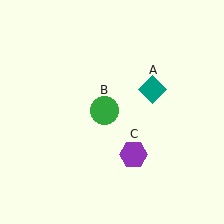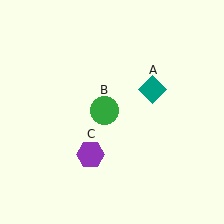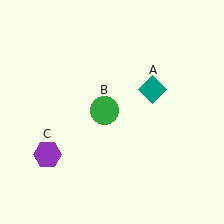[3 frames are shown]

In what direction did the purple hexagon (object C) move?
The purple hexagon (object C) moved left.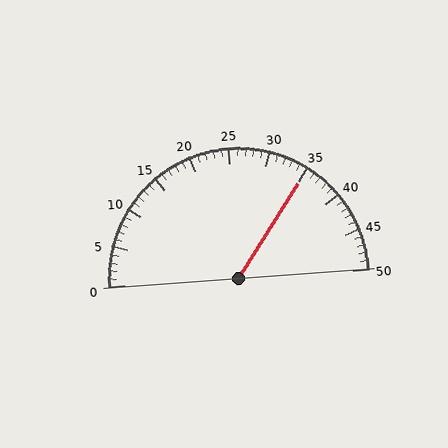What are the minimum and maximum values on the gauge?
The gauge ranges from 0 to 50.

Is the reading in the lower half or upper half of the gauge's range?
The reading is in the upper half of the range (0 to 50).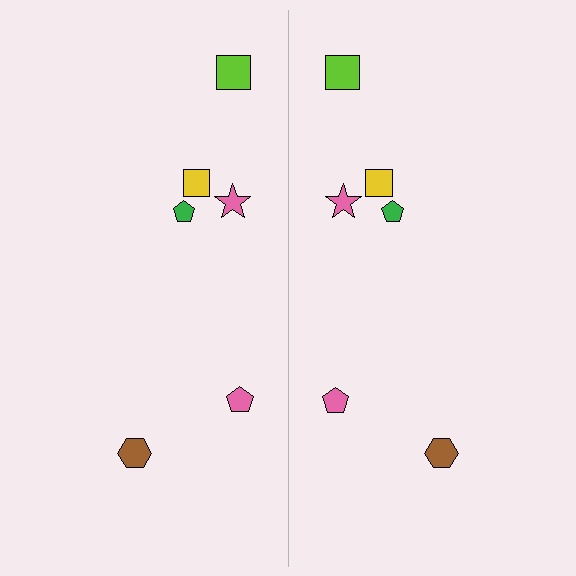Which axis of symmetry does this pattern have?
The pattern has a vertical axis of symmetry running through the center of the image.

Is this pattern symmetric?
Yes, this pattern has bilateral (reflection) symmetry.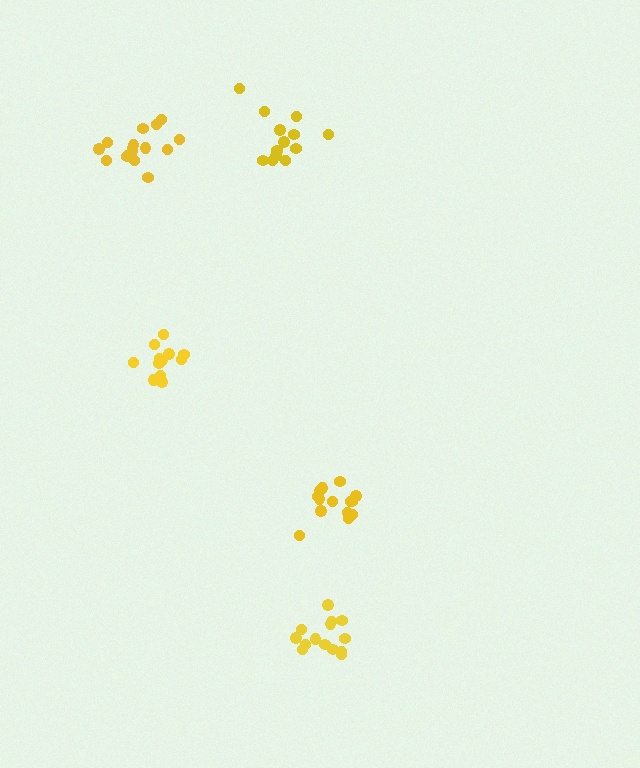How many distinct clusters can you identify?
There are 5 distinct clusters.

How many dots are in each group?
Group 1: 12 dots, Group 2: 16 dots, Group 3: 14 dots, Group 4: 13 dots, Group 5: 14 dots (69 total).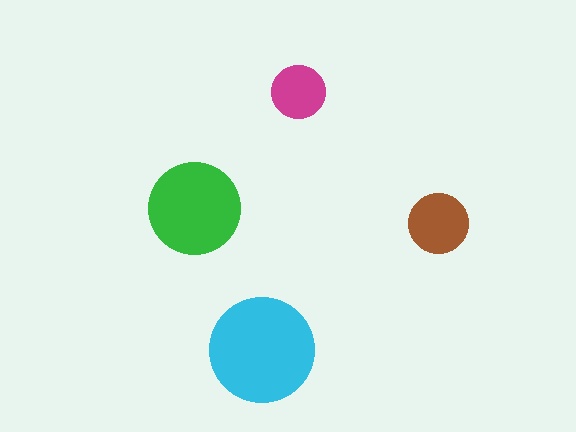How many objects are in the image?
There are 4 objects in the image.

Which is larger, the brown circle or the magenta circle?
The brown one.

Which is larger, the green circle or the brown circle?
The green one.